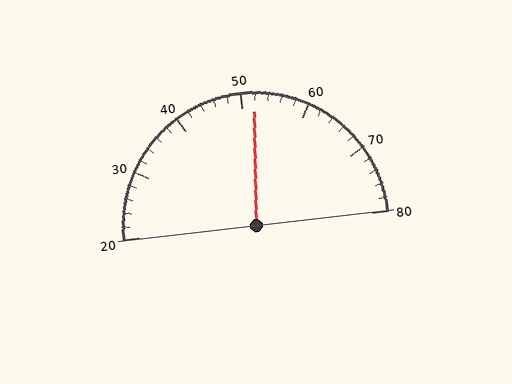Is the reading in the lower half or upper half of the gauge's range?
The reading is in the upper half of the range (20 to 80).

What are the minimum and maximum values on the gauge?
The gauge ranges from 20 to 80.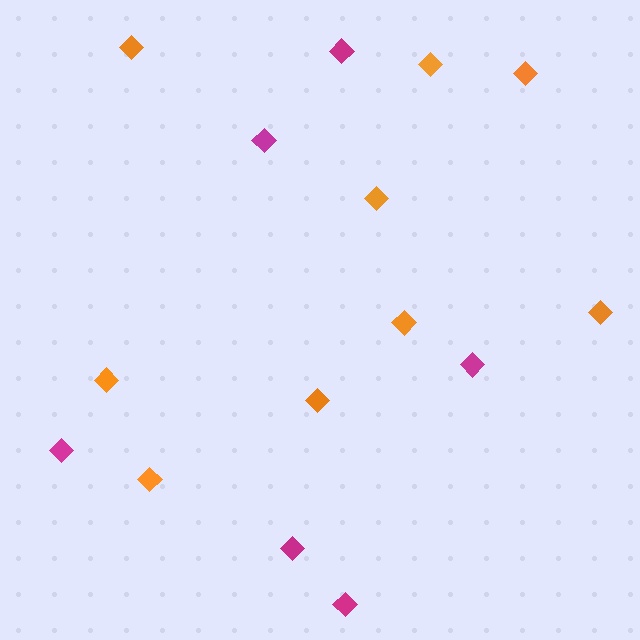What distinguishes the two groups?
There are 2 groups: one group of orange diamonds (9) and one group of magenta diamonds (6).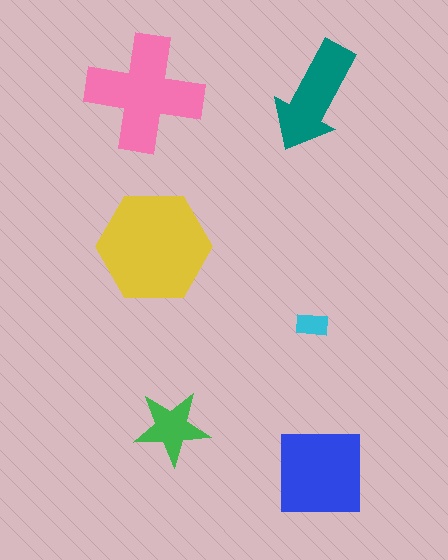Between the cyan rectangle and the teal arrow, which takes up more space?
The teal arrow.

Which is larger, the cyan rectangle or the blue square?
The blue square.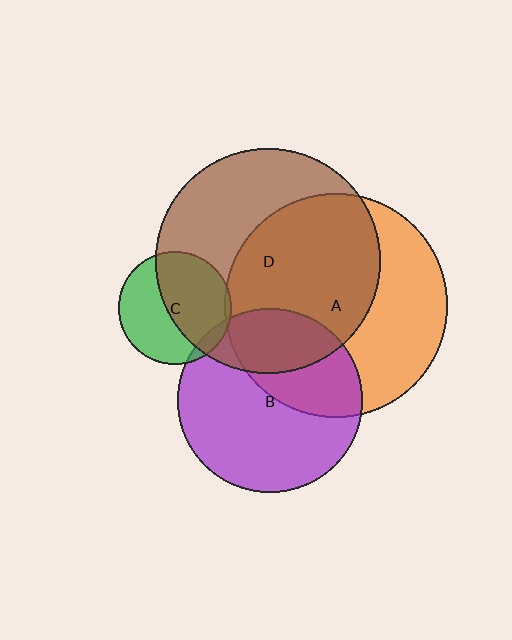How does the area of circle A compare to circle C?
Approximately 3.9 times.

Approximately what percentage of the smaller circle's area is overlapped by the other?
Approximately 40%.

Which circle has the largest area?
Circle D (brown).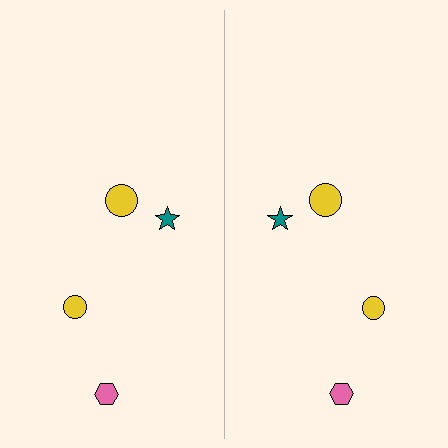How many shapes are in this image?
There are 8 shapes in this image.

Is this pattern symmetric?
Yes, this pattern has bilateral (reflection) symmetry.